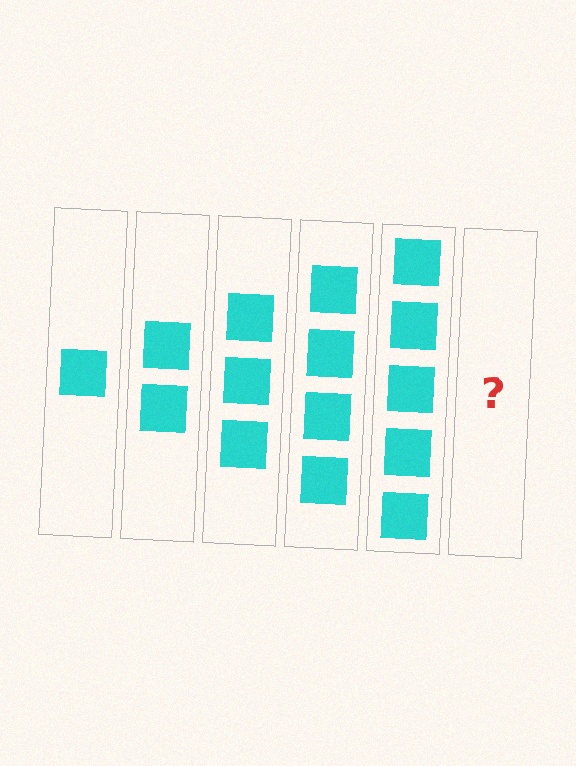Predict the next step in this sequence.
The next step is 6 squares.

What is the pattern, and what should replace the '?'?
The pattern is that each step adds one more square. The '?' should be 6 squares.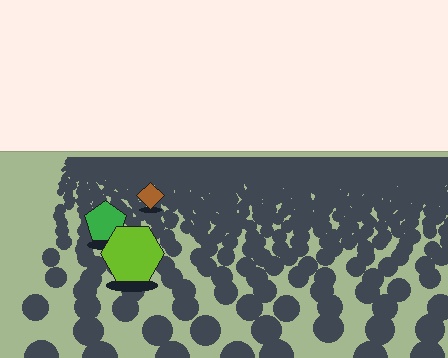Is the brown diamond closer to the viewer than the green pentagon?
No. The green pentagon is closer — you can tell from the texture gradient: the ground texture is coarser near it.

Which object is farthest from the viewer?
The brown diamond is farthest from the viewer. It appears smaller and the ground texture around it is denser.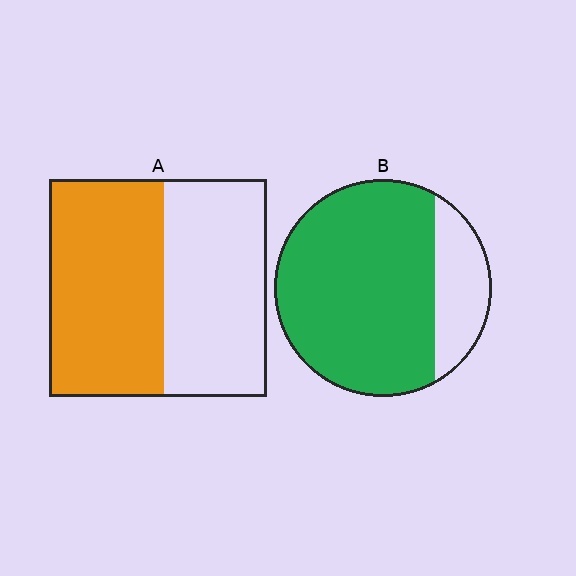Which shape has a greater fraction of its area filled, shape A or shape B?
Shape B.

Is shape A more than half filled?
Roughly half.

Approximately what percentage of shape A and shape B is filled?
A is approximately 55% and B is approximately 80%.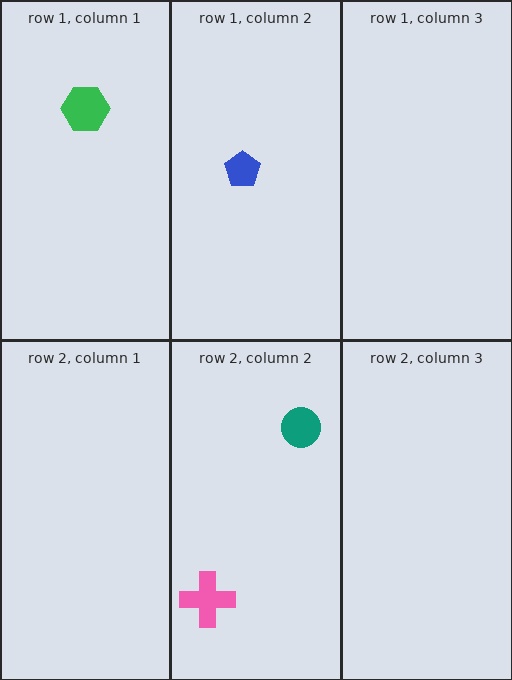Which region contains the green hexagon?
The row 1, column 1 region.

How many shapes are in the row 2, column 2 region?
2.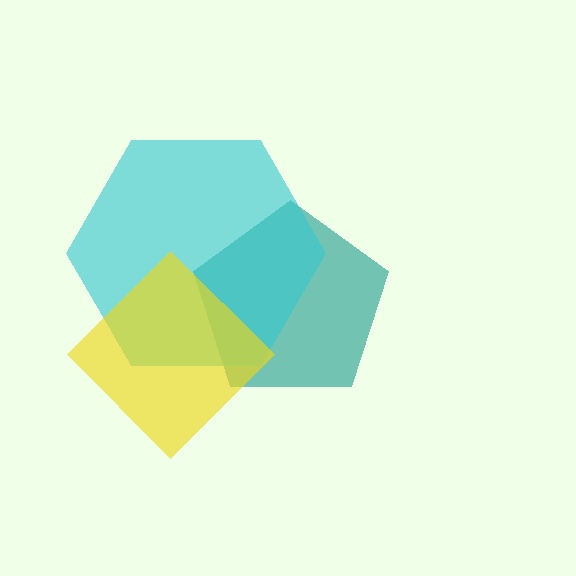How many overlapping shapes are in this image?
There are 3 overlapping shapes in the image.